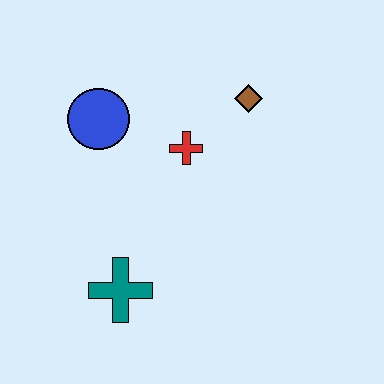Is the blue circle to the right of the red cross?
No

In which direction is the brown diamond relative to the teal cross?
The brown diamond is above the teal cross.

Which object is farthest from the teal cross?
The brown diamond is farthest from the teal cross.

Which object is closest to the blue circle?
The red cross is closest to the blue circle.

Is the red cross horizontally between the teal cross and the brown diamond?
Yes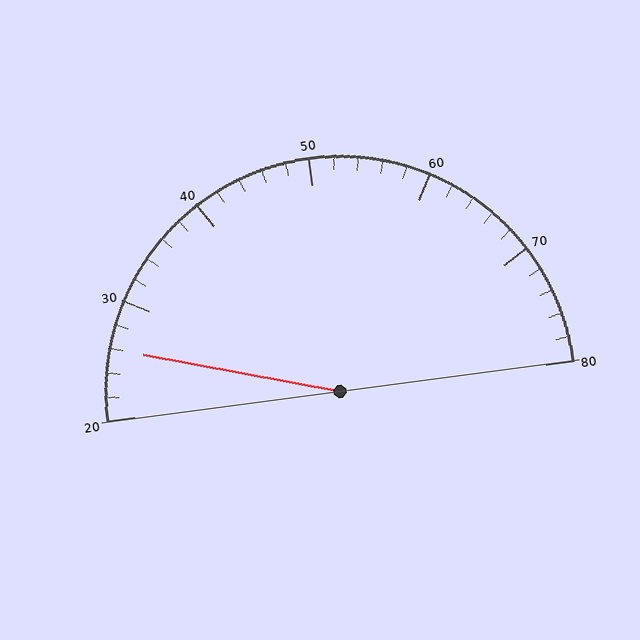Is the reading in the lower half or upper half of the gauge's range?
The reading is in the lower half of the range (20 to 80).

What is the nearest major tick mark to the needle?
The nearest major tick mark is 30.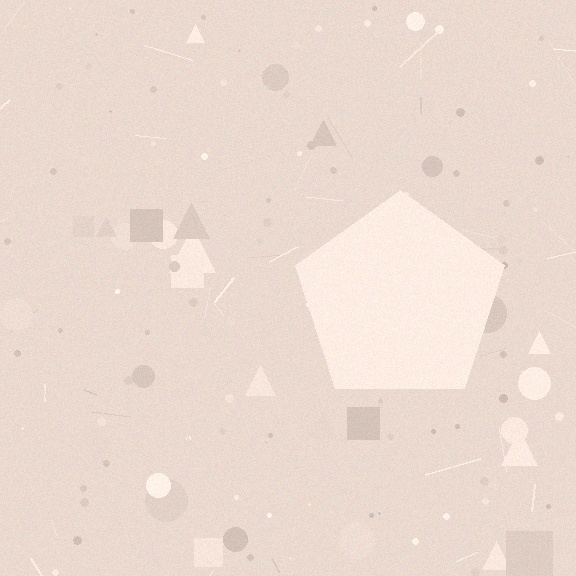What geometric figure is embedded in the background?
A pentagon is embedded in the background.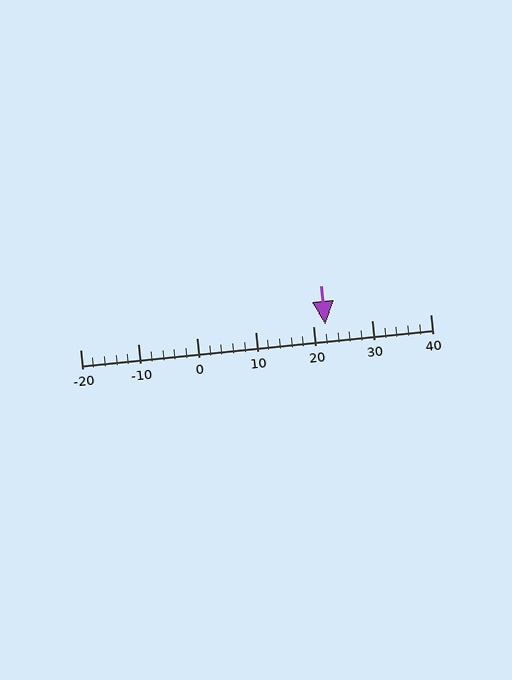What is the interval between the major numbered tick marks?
The major tick marks are spaced 10 units apart.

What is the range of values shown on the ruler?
The ruler shows values from -20 to 40.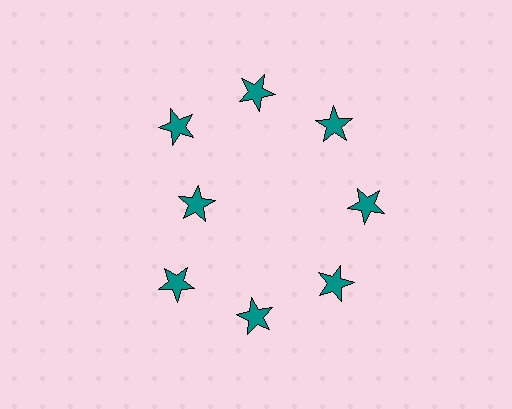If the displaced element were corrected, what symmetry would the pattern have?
It would have 8-fold rotational symmetry — the pattern would map onto itself every 45 degrees.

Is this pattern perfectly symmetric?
No. The 8 teal stars are arranged in a ring, but one element near the 9 o'clock position is pulled inward toward the center, breaking the 8-fold rotational symmetry.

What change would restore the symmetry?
The symmetry would be restored by moving it outward, back onto the ring so that all 8 stars sit at equal angles and equal distance from the center.